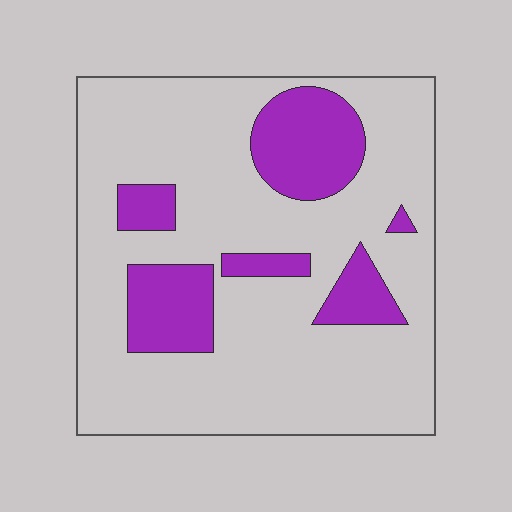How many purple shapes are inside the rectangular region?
6.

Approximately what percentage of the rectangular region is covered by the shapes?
Approximately 20%.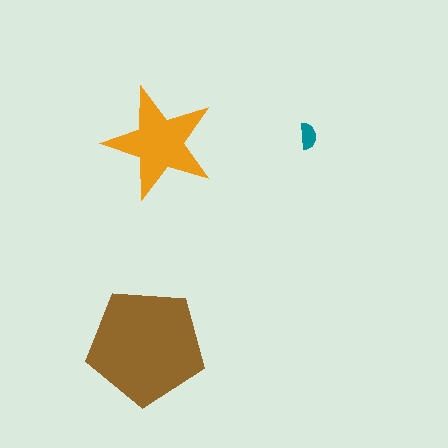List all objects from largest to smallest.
The brown pentagon, the orange star, the teal semicircle.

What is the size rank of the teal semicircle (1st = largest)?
3rd.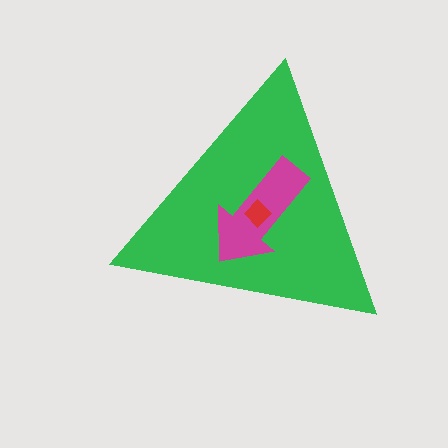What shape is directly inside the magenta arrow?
The red diamond.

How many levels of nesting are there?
3.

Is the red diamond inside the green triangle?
Yes.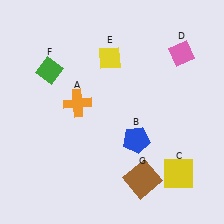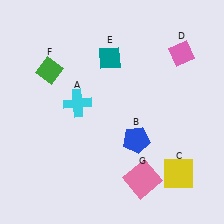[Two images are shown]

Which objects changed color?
A changed from orange to cyan. E changed from yellow to teal. G changed from brown to pink.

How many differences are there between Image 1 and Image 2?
There are 3 differences between the two images.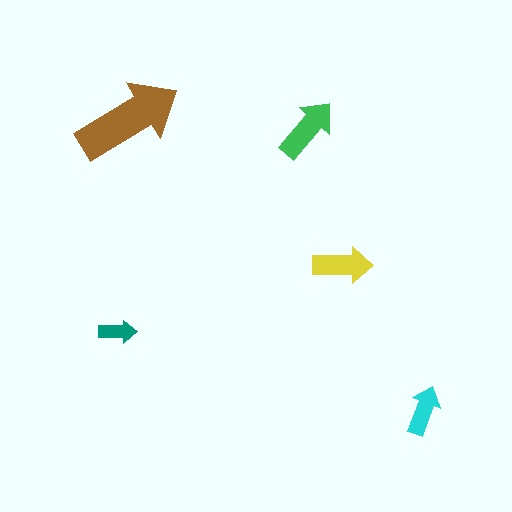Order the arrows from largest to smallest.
the brown one, the green one, the yellow one, the cyan one, the teal one.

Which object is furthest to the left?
The teal arrow is leftmost.